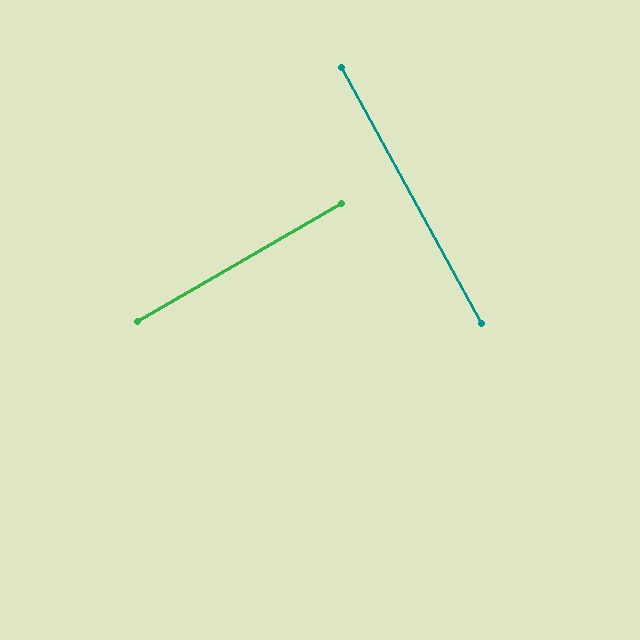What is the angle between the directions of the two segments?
Approximately 88 degrees.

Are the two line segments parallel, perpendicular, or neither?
Perpendicular — they meet at approximately 88°.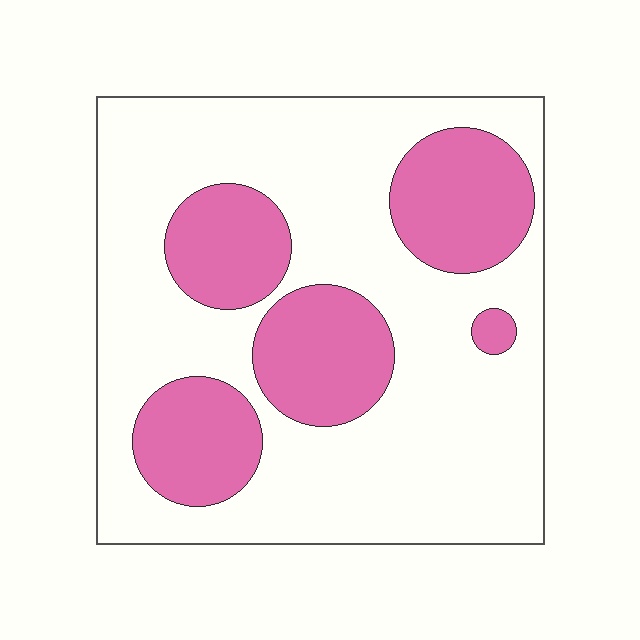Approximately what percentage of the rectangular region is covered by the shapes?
Approximately 30%.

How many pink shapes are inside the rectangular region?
5.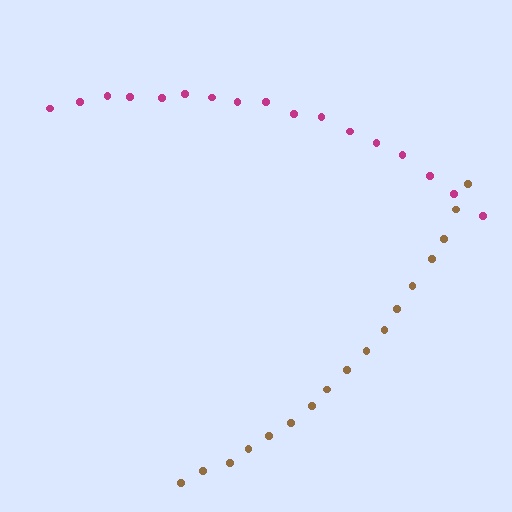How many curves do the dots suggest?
There are 2 distinct paths.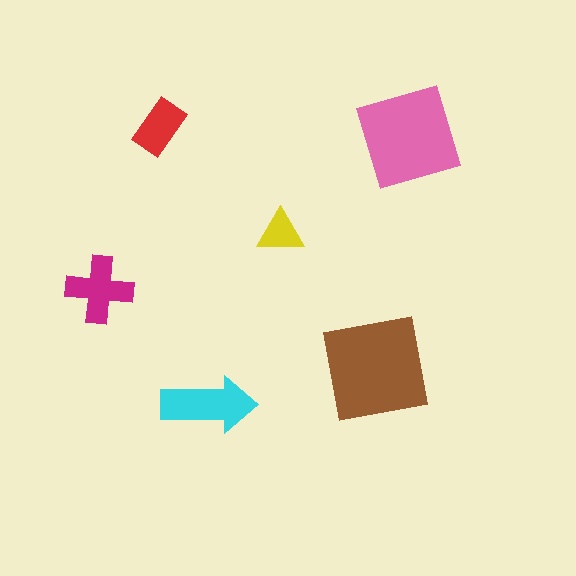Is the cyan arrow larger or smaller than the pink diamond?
Smaller.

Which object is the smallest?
The yellow triangle.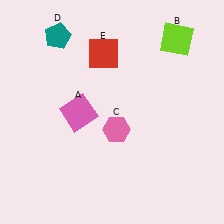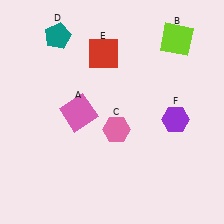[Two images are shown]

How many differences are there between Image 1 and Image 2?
There is 1 difference between the two images.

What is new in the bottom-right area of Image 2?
A purple hexagon (F) was added in the bottom-right area of Image 2.